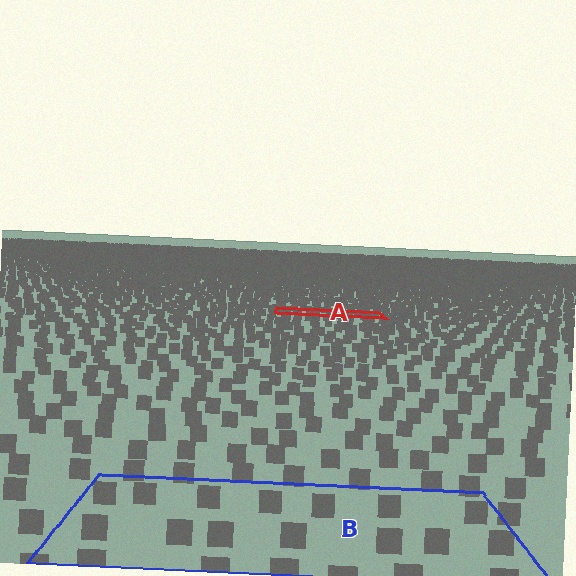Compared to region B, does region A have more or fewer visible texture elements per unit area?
Region A has more texture elements per unit area — they are packed more densely because it is farther away.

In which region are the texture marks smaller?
The texture marks are smaller in region A, because it is farther away.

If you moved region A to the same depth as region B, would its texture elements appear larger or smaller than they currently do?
They would appear larger. At a closer depth, the same texture elements are projected at a bigger on-screen size.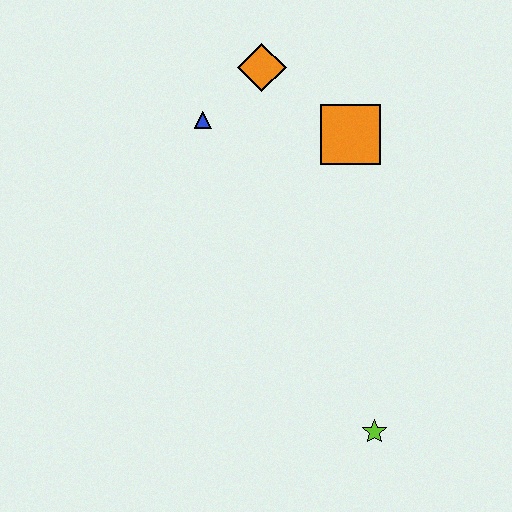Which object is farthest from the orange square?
The lime star is farthest from the orange square.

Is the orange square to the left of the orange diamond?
No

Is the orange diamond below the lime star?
No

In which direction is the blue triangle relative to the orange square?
The blue triangle is to the left of the orange square.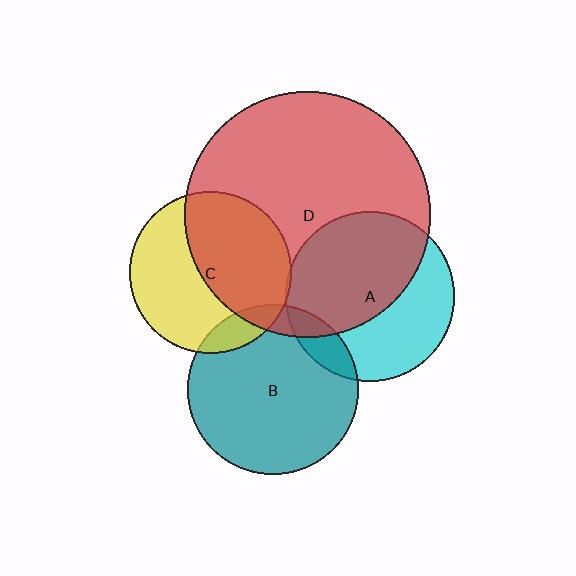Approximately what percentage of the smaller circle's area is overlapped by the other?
Approximately 5%.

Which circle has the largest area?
Circle D (red).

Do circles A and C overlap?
Yes.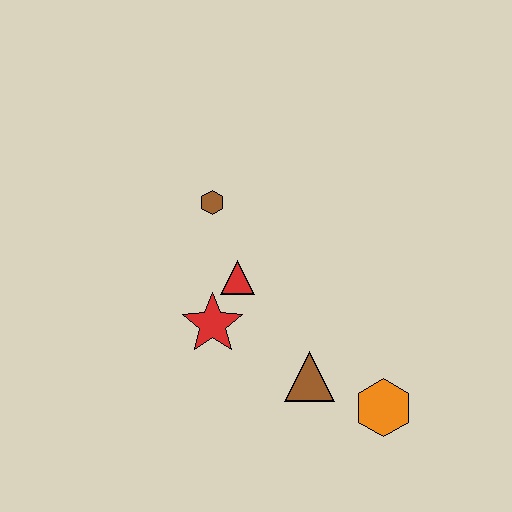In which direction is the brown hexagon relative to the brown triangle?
The brown hexagon is above the brown triangle.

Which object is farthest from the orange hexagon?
The brown hexagon is farthest from the orange hexagon.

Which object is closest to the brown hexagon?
The red triangle is closest to the brown hexagon.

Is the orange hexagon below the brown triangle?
Yes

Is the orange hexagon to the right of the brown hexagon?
Yes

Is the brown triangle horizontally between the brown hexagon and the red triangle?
No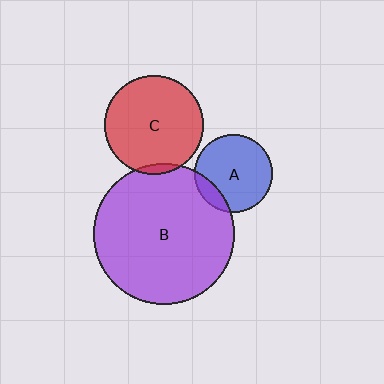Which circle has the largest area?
Circle B (purple).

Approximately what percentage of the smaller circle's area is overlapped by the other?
Approximately 5%.